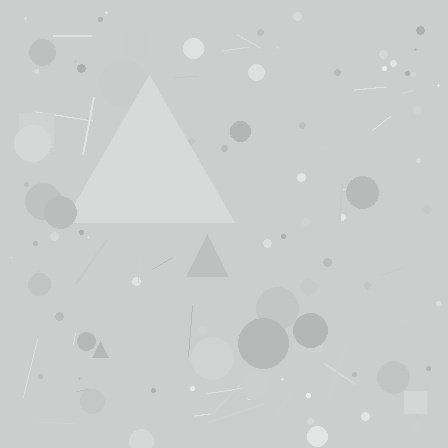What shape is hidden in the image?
A triangle is hidden in the image.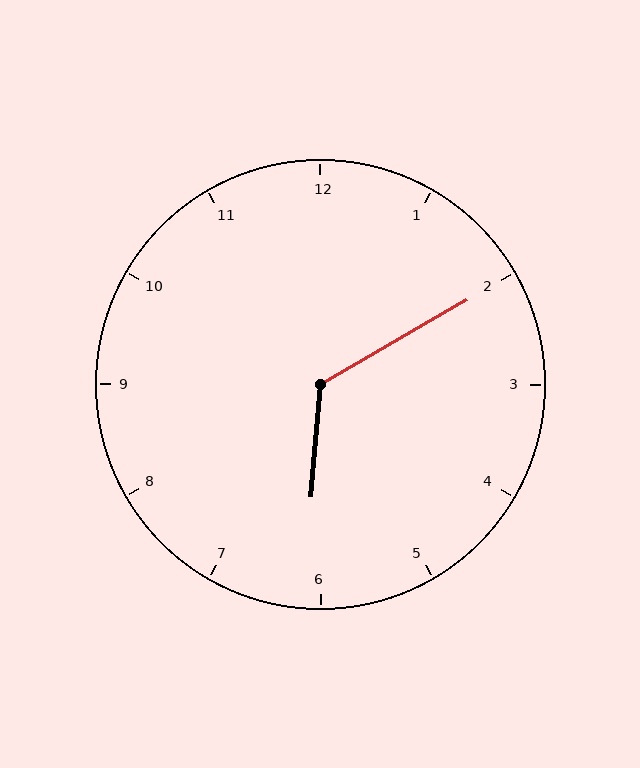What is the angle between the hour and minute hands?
Approximately 125 degrees.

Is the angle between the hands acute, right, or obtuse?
It is obtuse.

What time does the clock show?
6:10.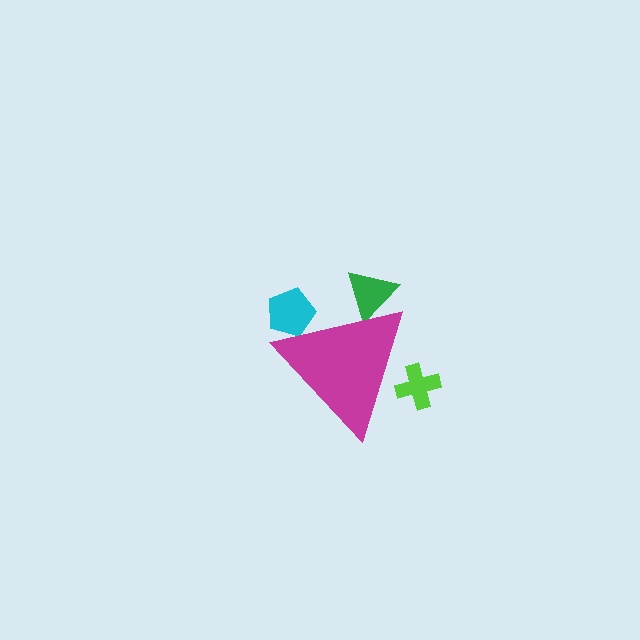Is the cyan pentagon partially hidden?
Yes, the cyan pentagon is partially hidden behind the magenta triangle.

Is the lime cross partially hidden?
Yes, the lime cross is partially hidden behind the magenta triangle.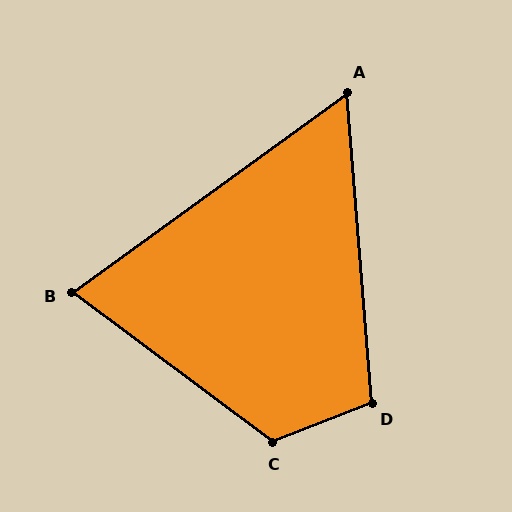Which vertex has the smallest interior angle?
A, at approximately 59 degrees.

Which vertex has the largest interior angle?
C, at approximately 121 degrees.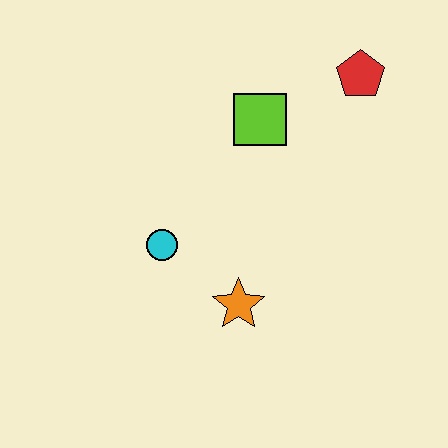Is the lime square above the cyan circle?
Yes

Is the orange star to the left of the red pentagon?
Yes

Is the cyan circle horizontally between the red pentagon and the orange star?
No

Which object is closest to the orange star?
The cyan circle is closest to the orange star.